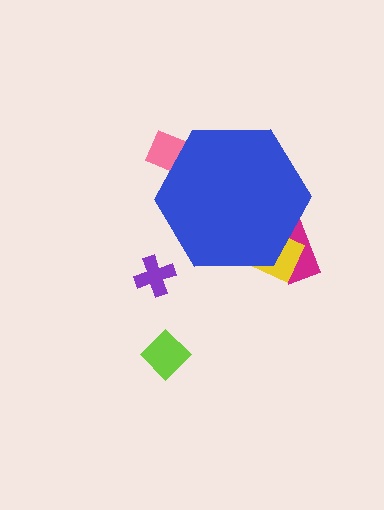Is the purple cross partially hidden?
No, the purple cross is fully visible.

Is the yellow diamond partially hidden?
Yes, the yellow diamond is partially hidden behind the blue hexagon.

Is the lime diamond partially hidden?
No, the lime diamond is fully visible.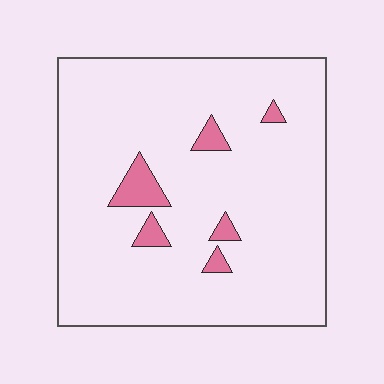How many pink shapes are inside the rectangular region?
6.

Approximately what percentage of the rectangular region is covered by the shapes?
Approximately 5%.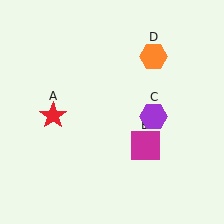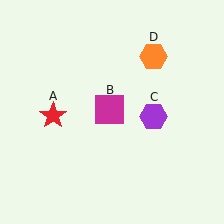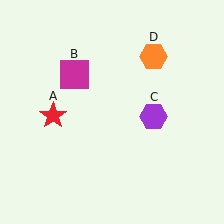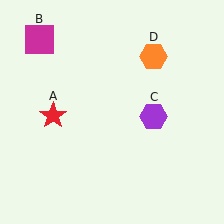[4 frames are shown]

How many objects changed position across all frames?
1 object changed position: magenta square (object B).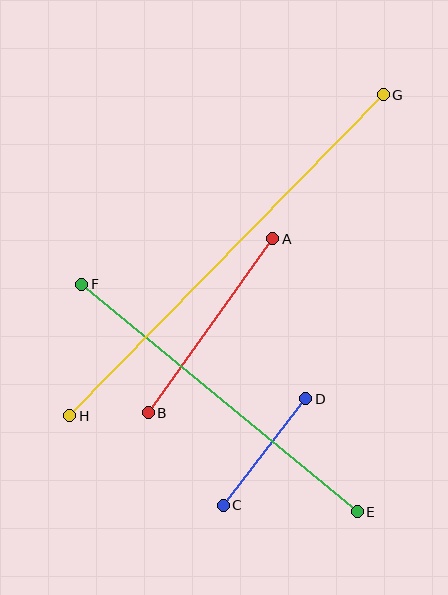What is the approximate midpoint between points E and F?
The midpoint is at approximately (219, 398) pixels.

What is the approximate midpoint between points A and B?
The midpoint is at approximately (210, 326) pixels.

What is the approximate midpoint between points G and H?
The midpoint is at approximately (227, 255) pixels.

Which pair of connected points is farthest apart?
Points G and H are farthest apart.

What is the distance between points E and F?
The distance is approximately 357 pixels.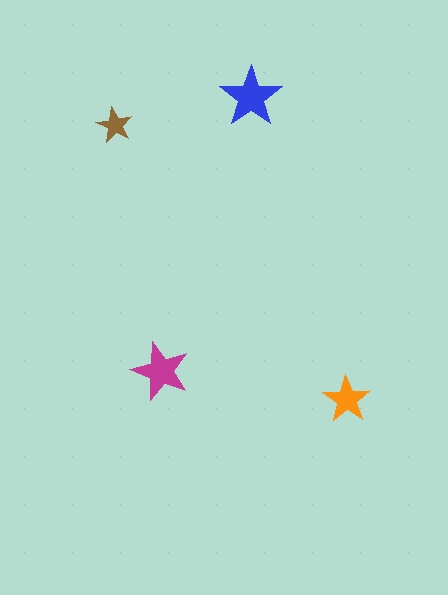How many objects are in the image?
There are 4 objects in the image.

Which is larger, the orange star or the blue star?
The blue one.